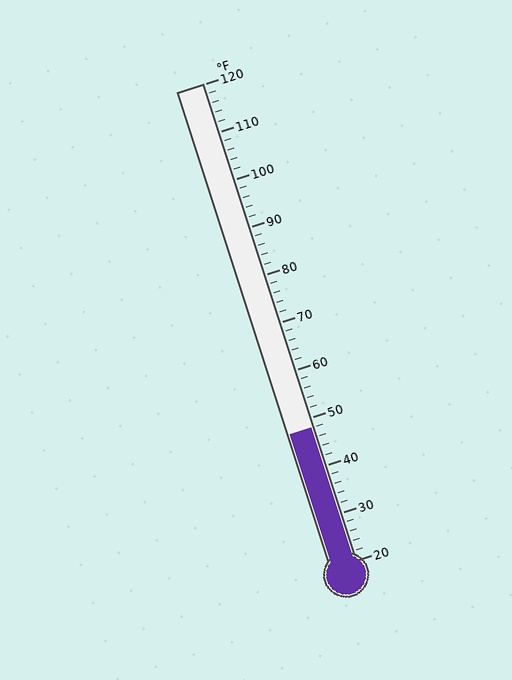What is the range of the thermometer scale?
The thermometer scale ranges from 20°F to 120°F.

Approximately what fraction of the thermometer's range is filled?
The thermometer is filled to approximately 30% of its range.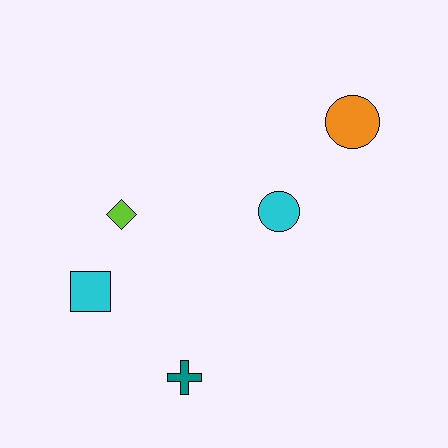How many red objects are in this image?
There are no red objects.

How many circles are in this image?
There are 2 circles.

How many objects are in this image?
There are 5 objects.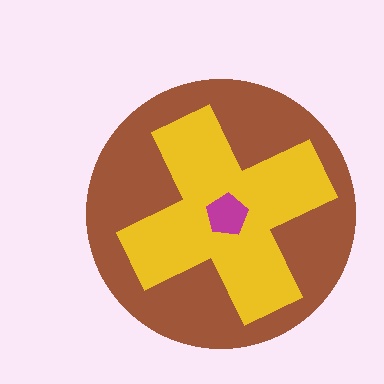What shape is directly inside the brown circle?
The yellow cross.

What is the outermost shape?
The brown circle.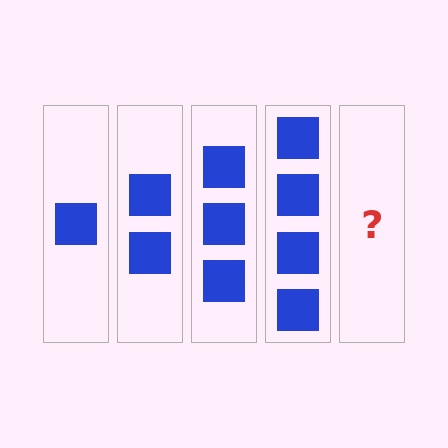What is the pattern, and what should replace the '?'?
The pattern is that each step adds one more square. The '?' should be 5 squares.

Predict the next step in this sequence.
The next step is 5 squares.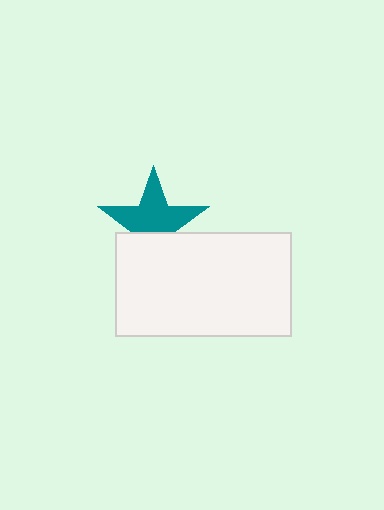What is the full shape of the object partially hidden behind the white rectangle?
The partially hidden object is a teal star.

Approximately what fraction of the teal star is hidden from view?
Roughly 36% of the teal star is hidden behind the white rectangle.